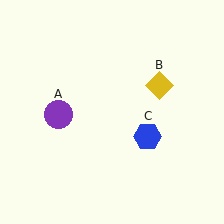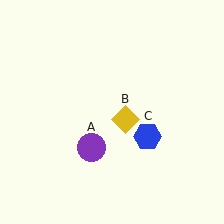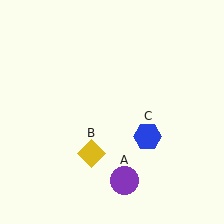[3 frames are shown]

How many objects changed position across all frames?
2 objects changed position: purple circle (object A), yellow diamond (object B).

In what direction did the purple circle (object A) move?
The purple circle (object A) moved down and to the right.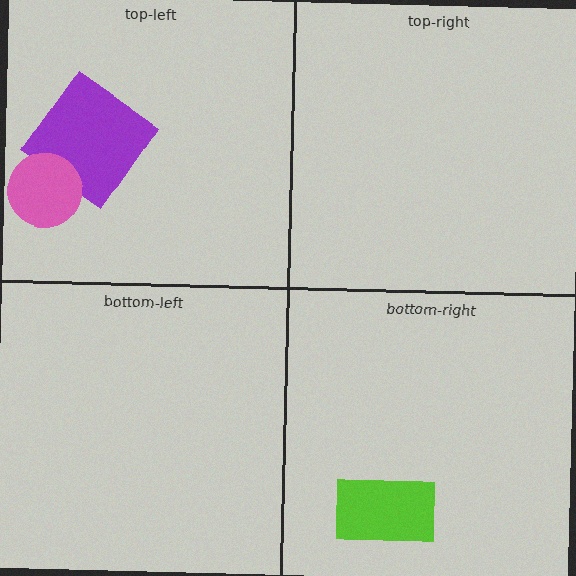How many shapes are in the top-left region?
2.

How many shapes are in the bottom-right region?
1.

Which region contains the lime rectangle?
The bottom-right region.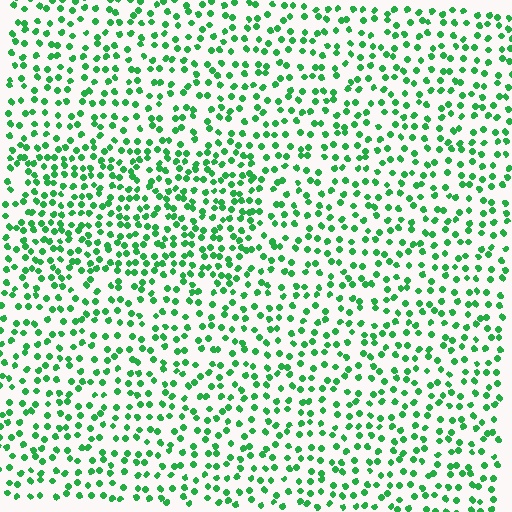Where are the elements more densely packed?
The elements are more densely packed inside the rectangle boundary.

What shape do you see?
I see a rectangle.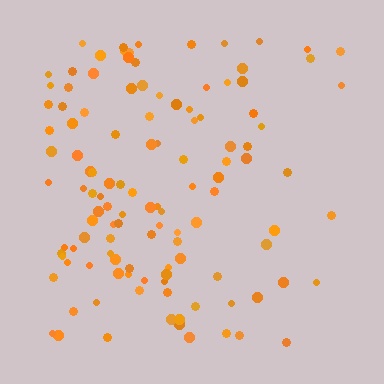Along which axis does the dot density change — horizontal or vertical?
Horizontal.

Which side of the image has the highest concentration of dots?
The left.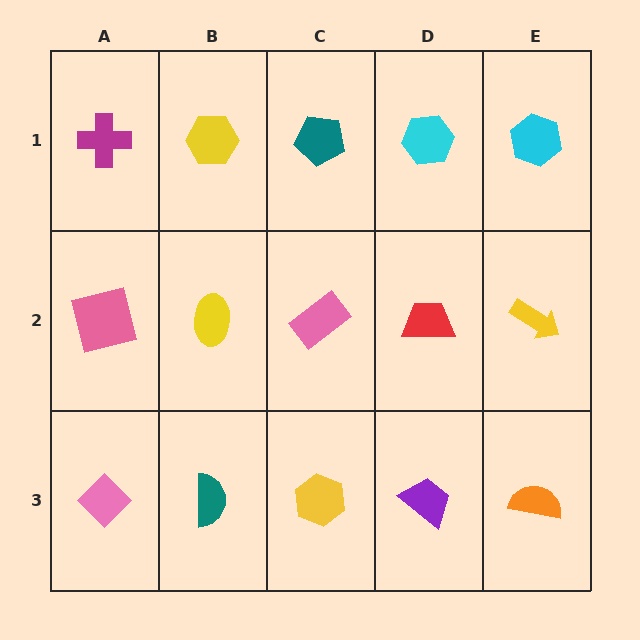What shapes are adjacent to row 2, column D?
A cyan hexagon (row 1, column D), a purple trapezoid (row 3, column D), a pink rectangle (row 2, column C), a yellow arrow (row 2, column E).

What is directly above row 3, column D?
A red trapezoid.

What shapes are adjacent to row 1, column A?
A pink square (row 2, column A), a yellow hexagon (row 1, column B).